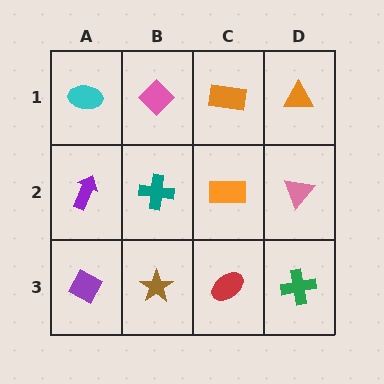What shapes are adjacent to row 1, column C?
An orange rectangle (row 2, column C), a pink diamond (row 1, column B), an orange triangle (row 1, column D).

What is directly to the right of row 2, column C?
A pink triangle.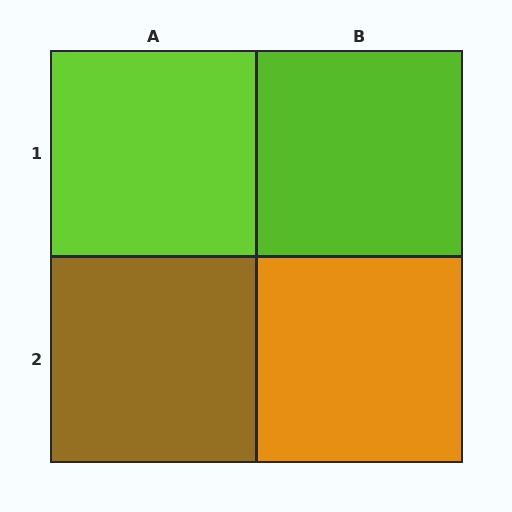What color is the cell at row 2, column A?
Brown.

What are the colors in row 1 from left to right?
Lime, lime.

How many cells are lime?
2 cells are lime.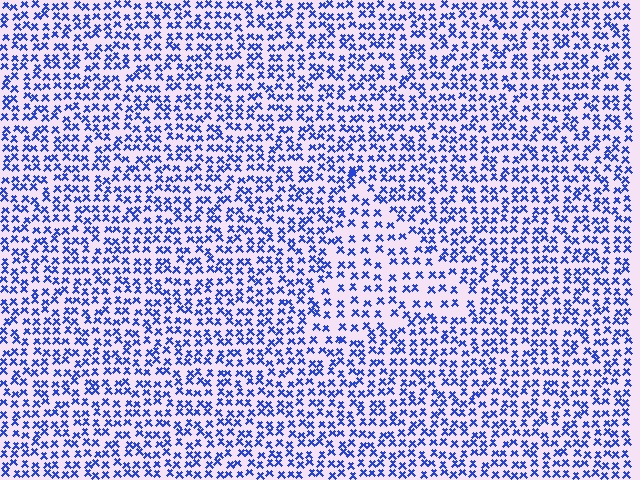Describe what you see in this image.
The image contains small blue elements arranged at two different densities. A triangle-shaped region is visible where the elements are less densely packed than the surrounding area.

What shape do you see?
I see a triangle.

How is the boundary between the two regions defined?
The boundary is defined by a change in element density (approximately 1.6x ratio). All elements are the same color, size, and shape.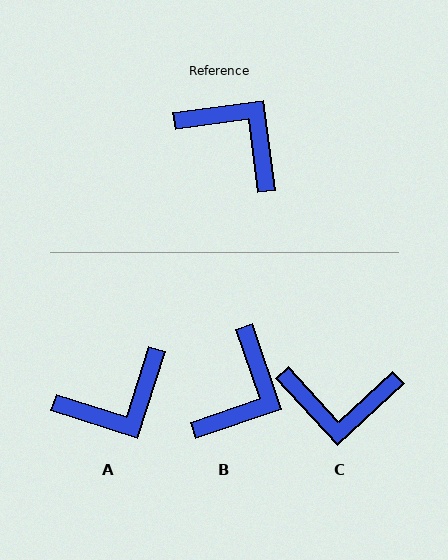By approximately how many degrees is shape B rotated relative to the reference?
Approximately 78 degrees clockwise.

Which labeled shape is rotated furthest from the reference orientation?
C, about 145 degrees away.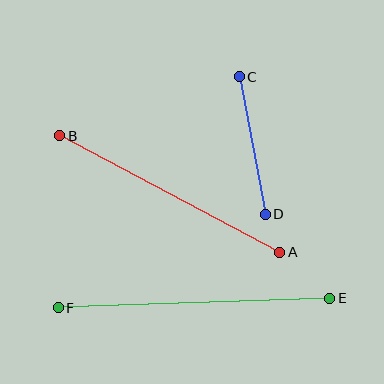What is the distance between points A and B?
The distance is approximately 249 pixels.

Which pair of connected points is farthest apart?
Points E and F are farthest apart.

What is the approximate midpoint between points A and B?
The midpoint is at approximately (170, 194) pixels.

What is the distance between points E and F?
The distance is approximately 271 pixels.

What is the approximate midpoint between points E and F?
The midpoint is at approximately (194, 303) pixels.